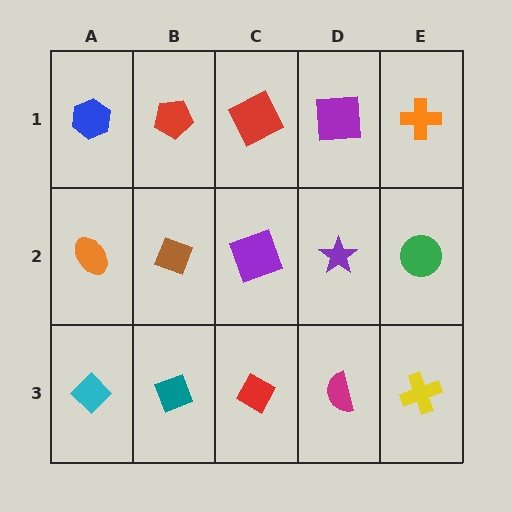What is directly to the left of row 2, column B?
An orange ellipse.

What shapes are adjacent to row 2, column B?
A red pentagon (row 1, column B), a teal diamond (row 3, column B), an orange ellipse (row 2, column A), a purple square (row 2, column C).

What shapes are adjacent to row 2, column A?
A blue hexagon (row 1, column A), a cyan diamond (row 3, column A), a brown diamond (row 2, column B).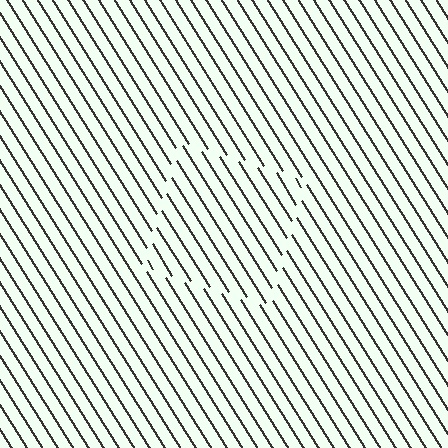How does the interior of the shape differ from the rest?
The interior of the shape contains the same grating, shifted by half a period — the contour is defined by the phase discontinuity where line-ends from the inner and outer gratings abut.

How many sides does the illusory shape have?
4 sides — the line-ends trace a square.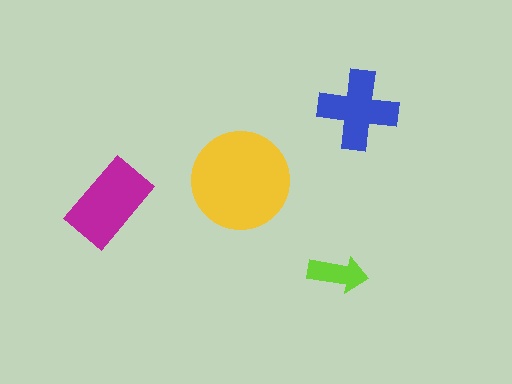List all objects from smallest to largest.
The lime arrow, the blue cross, the magenta rectangle, the yellow circle.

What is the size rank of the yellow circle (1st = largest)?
1st.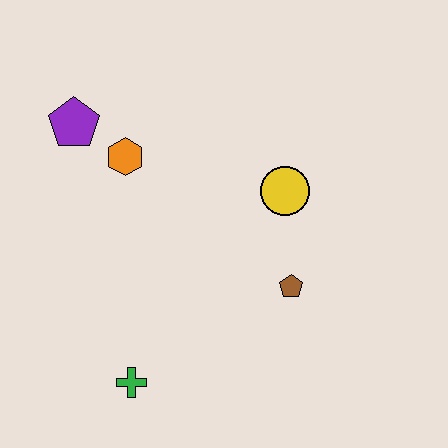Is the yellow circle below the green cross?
No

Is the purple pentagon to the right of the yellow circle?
No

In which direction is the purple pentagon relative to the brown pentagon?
The purple pentagon is to the left of the brown pentagon.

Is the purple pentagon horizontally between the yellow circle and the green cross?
No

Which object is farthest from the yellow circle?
The green cross is farthest from the yellow circle.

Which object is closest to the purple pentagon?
The orange hexagon is closest to the purple pentagon.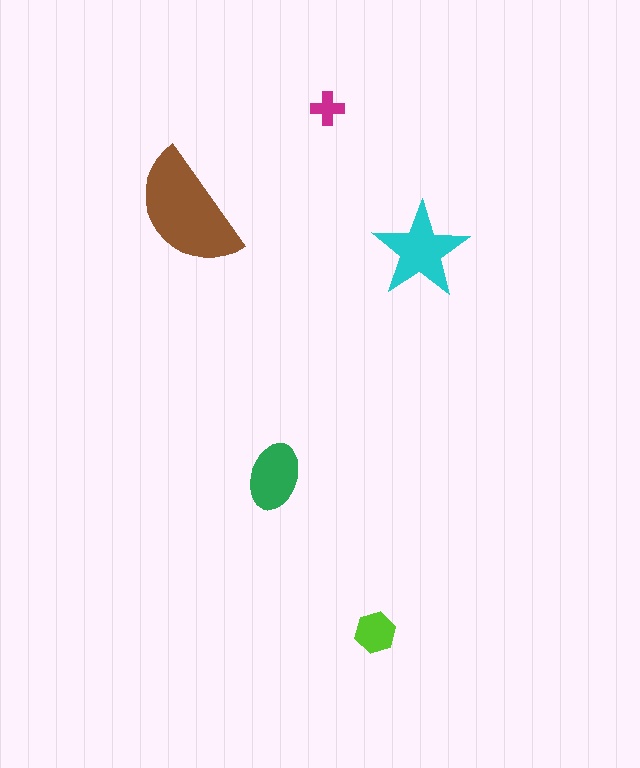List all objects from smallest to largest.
The magenta cross, the lime hexagon, the green ellipse, the cyan star, the brown semicircle.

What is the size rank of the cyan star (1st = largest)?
2nd.